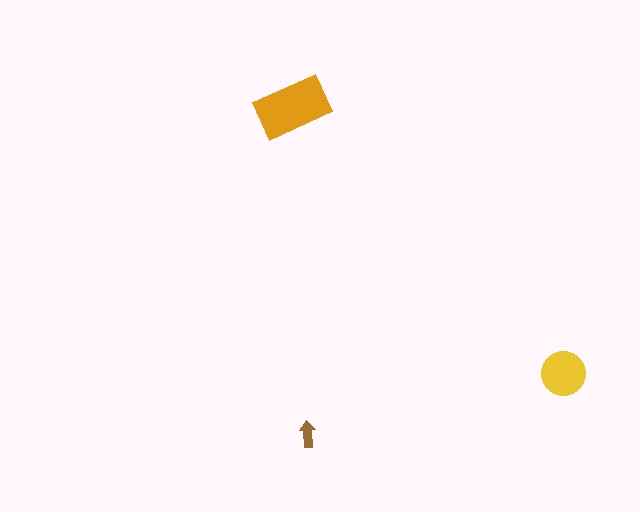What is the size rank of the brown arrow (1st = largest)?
3rd.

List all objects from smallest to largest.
The brown arrow, the yellow circle, the orange rectangle.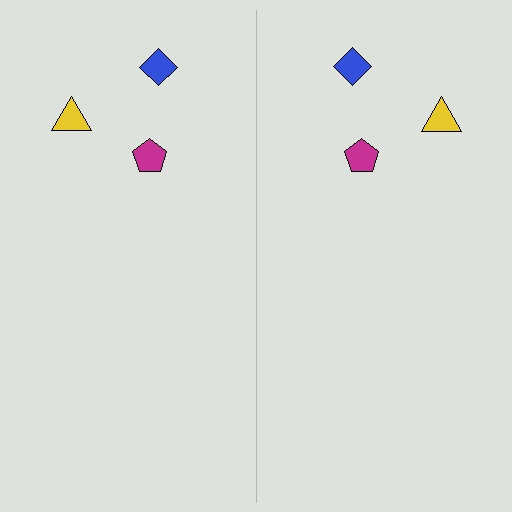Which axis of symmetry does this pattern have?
The pattern has a vertical axis of symmetry running through the center of the image.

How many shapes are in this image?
There are 6 shapes in this image.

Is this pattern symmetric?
Yes, this pattern has bilateral (reflection) symmetry.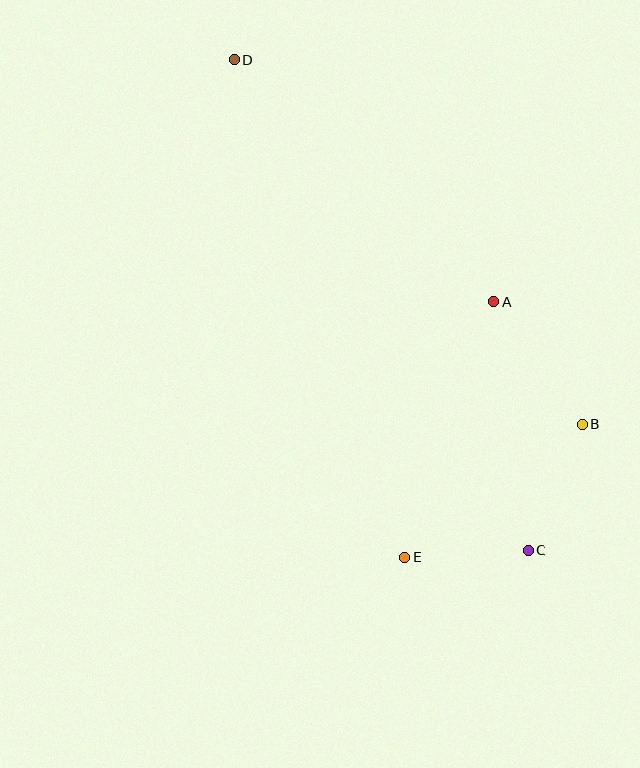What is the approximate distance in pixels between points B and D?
The distance between B and D is approximately 504 pixels.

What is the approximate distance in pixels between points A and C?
The distance between A and C is approximately 251 pixels.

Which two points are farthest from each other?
Points C and D are farthest from each other.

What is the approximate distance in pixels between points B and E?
The distance between B and E is approximately 222 pixels.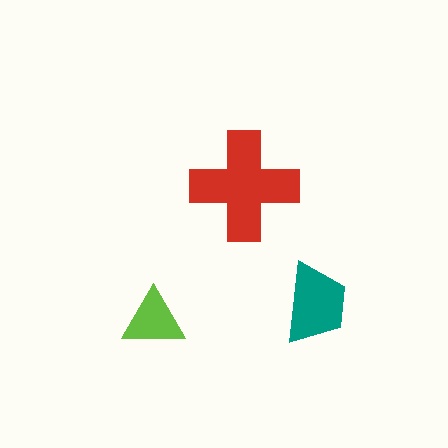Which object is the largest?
The red cross.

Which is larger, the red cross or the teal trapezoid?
The red cross.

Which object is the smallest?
The lime triangle.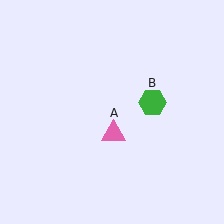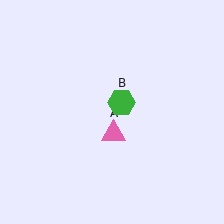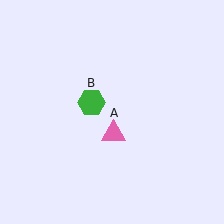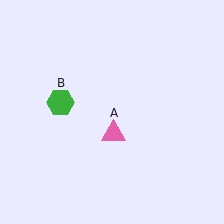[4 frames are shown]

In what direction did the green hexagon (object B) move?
The green hexagon (object B) moved left.